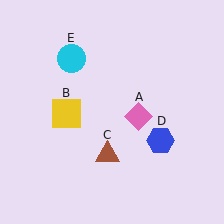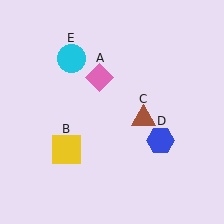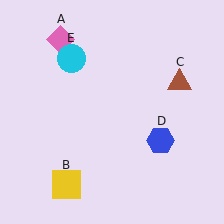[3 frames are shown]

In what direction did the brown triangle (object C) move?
The brown triangle (object C) moved up and to the right.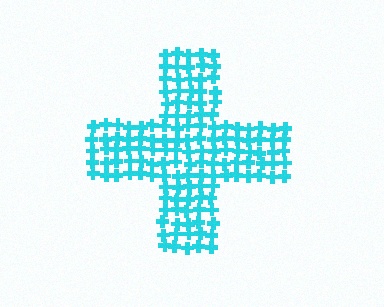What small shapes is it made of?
It is made of small crosses.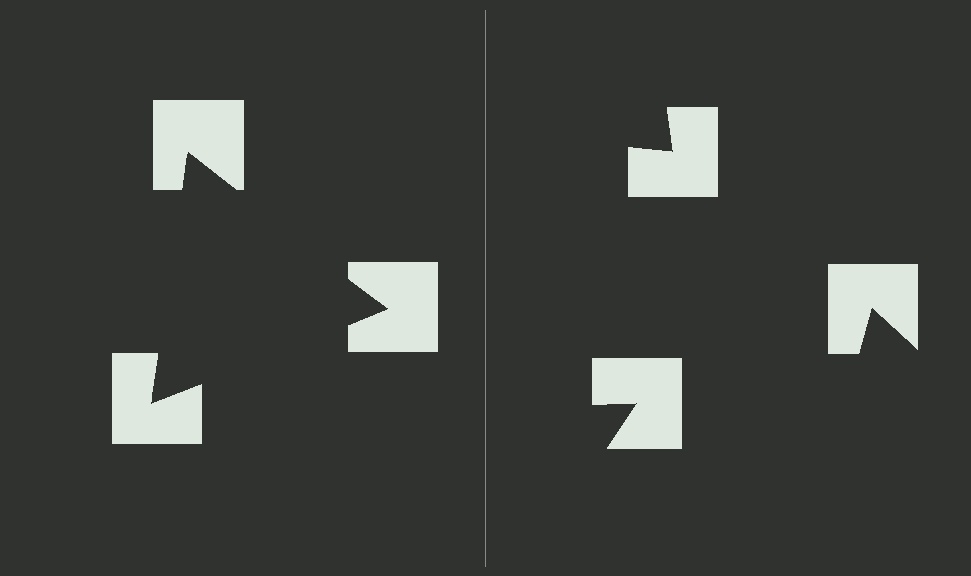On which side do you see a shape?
An illusory triangle appears on the left side. On the right side the wedge cuts are rotated, so no coherent shape forms.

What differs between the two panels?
The notched squares are positioned identically on both sides; only the wedge orientations differ. On the left they align to a triangle; on the right they are misaligned.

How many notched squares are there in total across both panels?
6 — 3 on each side.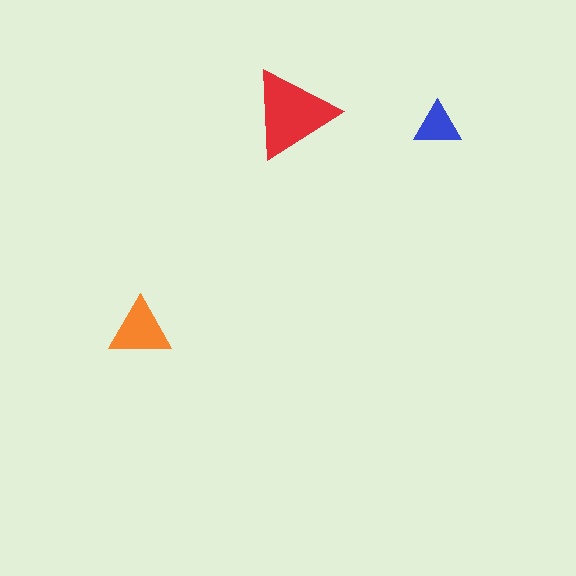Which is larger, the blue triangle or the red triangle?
The red one.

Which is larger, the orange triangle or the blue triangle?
The orange one.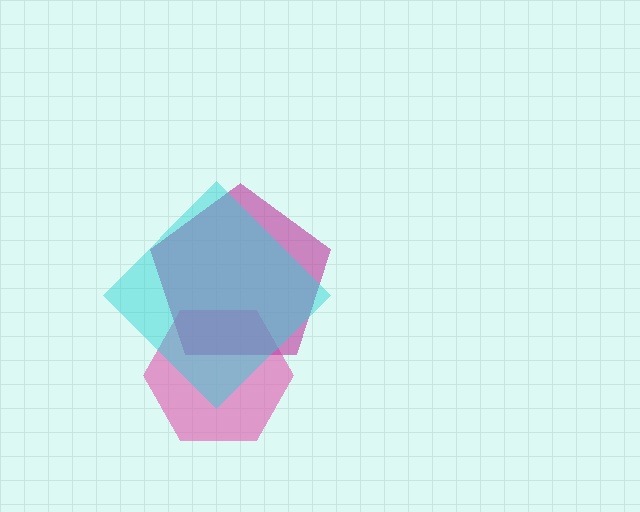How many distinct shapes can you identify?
There are 3 distinct shapes: a pink hexagon, a magenta pentagon, a cyan diamond.